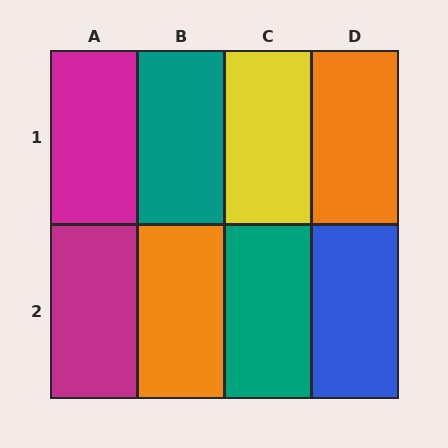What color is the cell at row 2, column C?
Teal.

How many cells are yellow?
1 cell is yellow.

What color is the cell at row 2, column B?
Orange.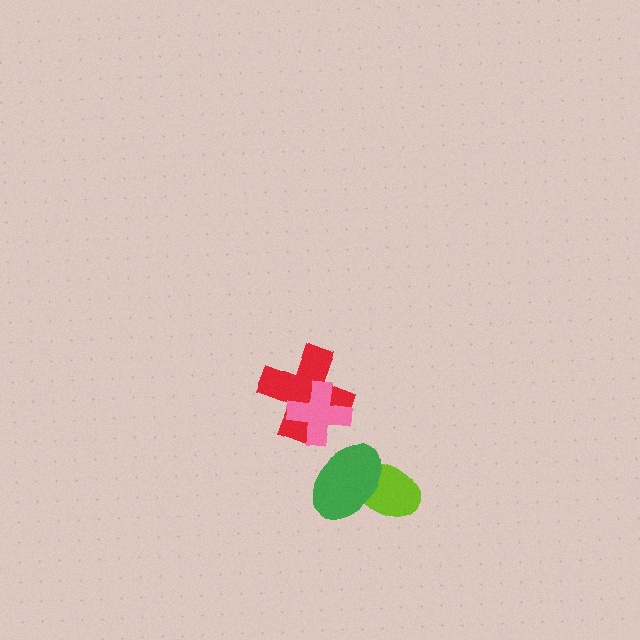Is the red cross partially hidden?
Yes, it is partially covered by another shape.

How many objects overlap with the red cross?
1 object overlaps with the red cross.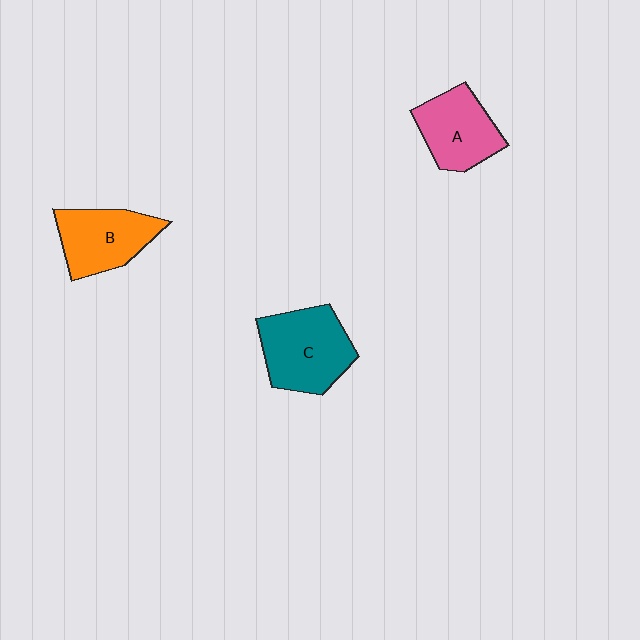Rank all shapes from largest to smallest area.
From largest to smallest: C (teal), B (orange), A (pink).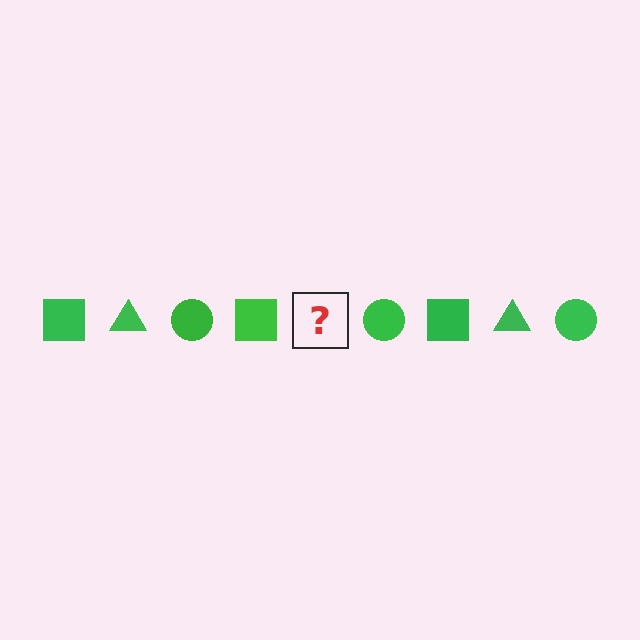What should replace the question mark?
The question mark should be replaced with a green triangle.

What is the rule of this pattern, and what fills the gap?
The rule is that the pattern cycles through square, triangle, circle shapes in green. The gap should be filled with a green triangle.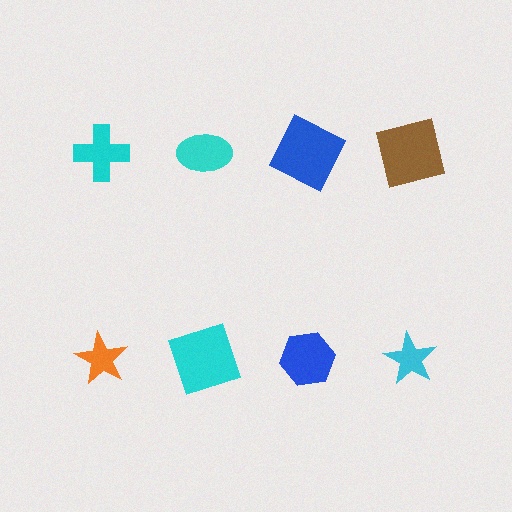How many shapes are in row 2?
4 shapes.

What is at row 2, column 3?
A blue hexagon.